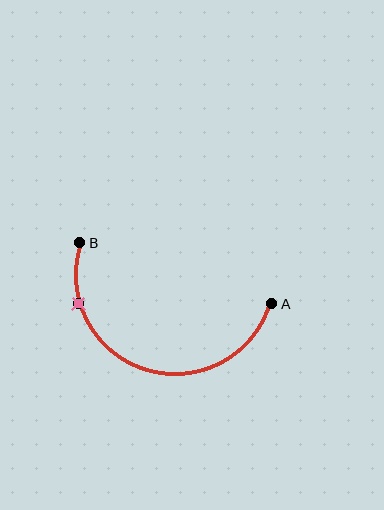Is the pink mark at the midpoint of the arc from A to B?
No. The pink mark lies on the arc but is closer to endpoint B. The arc midpoint would be at the point on the curve equidistant along the arc from both A and B.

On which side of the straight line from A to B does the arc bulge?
The arc bulges below the straight line connecting A and B.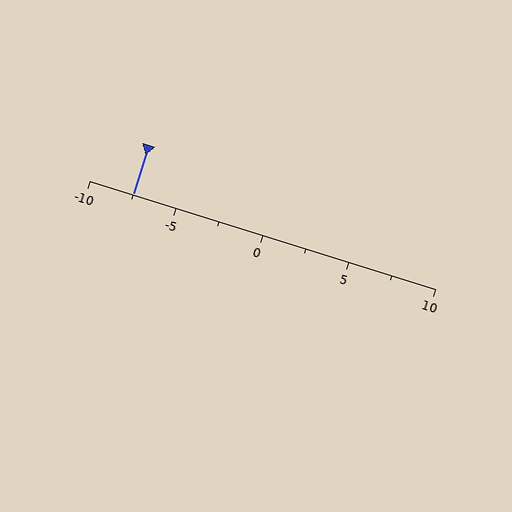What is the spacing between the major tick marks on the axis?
The major ticks are spaced 5 apart.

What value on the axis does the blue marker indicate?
The marker indicates approximately -7.5.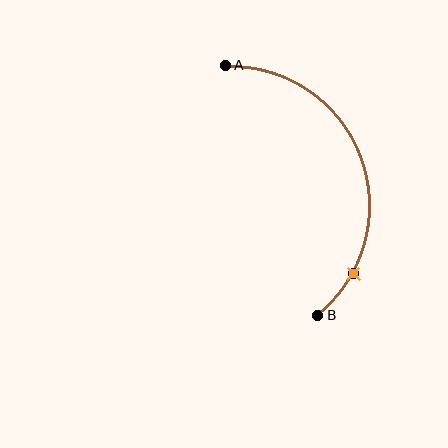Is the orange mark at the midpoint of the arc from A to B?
No. The orange mark lies on the arc but is closer to endpoint B. The arc midpoint would be at the point on the curve equidistant along the arc from both A and B.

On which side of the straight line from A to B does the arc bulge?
The arc bulges to the right of the straight line connecting A and B.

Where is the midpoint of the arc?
The arc midpoint is the point on the curve farthest from the straight line joining A and B. It sits to the right of that line.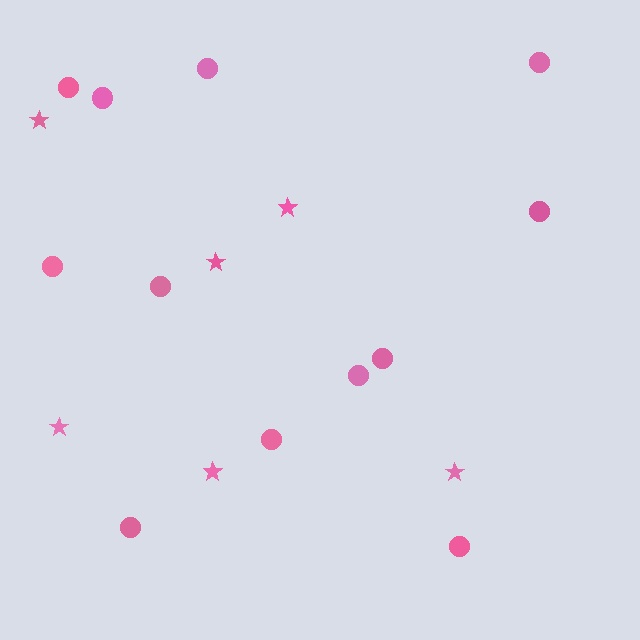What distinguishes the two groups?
There are 2 groups: one group of stars (6) and one group of circles (12).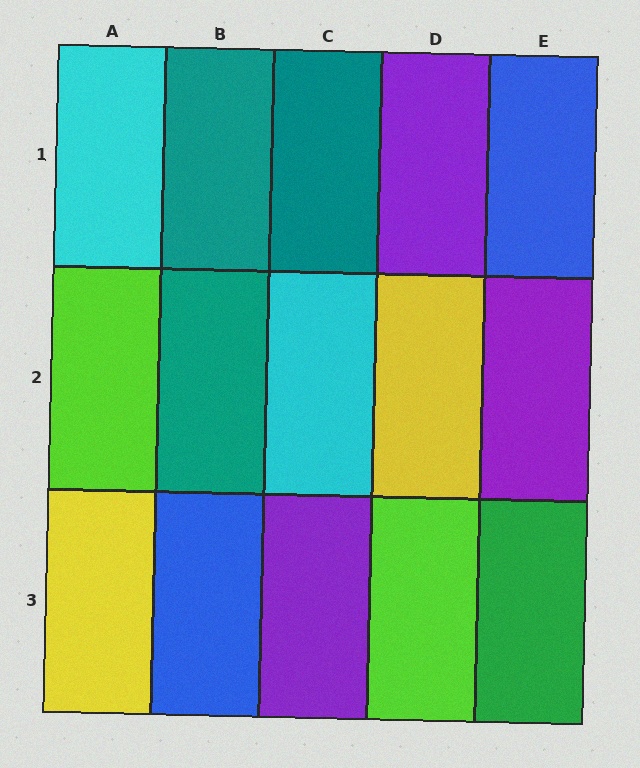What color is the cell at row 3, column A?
Yellow.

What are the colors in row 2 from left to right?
Lime, teal, cyan, yellow, purple.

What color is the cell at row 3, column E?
Green.